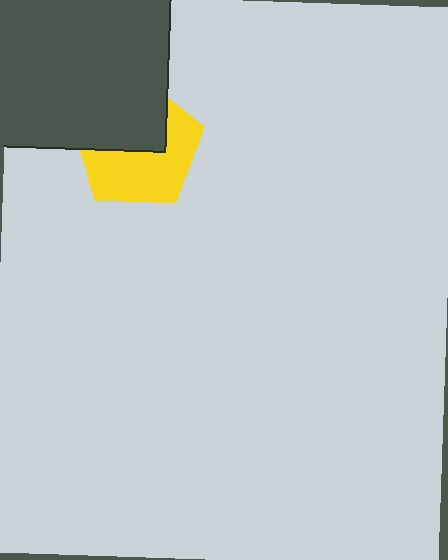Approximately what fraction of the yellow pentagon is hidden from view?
Roughly 45% of the yellow pentagon is hidden behind the dark gray square.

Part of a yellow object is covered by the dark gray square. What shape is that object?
It is a pentagon.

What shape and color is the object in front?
The object in front is a dark gray square.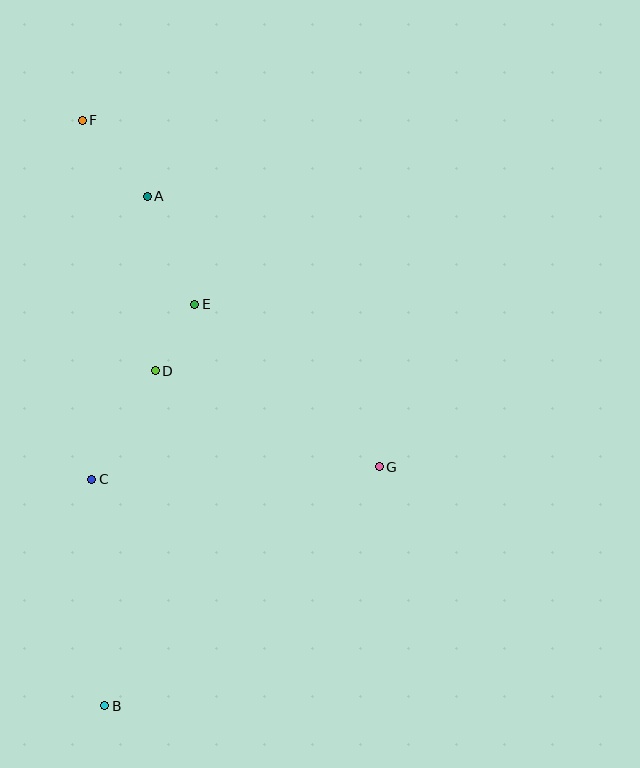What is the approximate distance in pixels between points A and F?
The distance between A and F is approximately 100 pixels.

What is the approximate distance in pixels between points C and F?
The distance between C and F is approximately 359 pixels.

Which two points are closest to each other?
Points D and E are closest to each other.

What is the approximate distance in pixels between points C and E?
The distance between C and E is approximately 203 pixels.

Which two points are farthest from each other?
Points B and F are farthest from each other.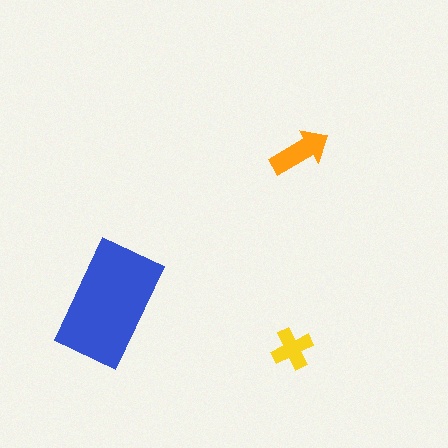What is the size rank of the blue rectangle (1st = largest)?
1st.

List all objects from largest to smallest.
The blue rectangle, the orange arrow, the yellow cross.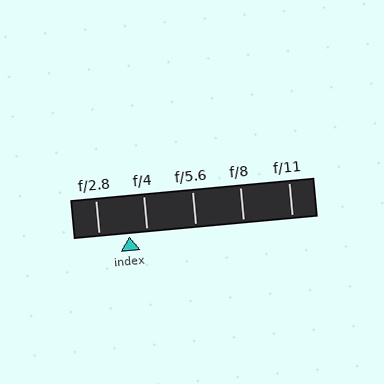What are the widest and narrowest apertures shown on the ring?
The widest aperture shown is f/2.8 and the narrowest is f/11.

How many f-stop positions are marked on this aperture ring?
There are 5 f-stop positions marked.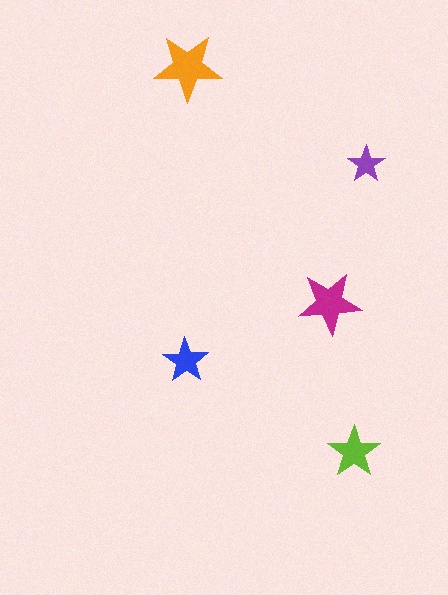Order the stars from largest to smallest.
the orange one, the magenta one, the lime one, the blue one, the purple one.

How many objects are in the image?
There are 5 objects in the image.